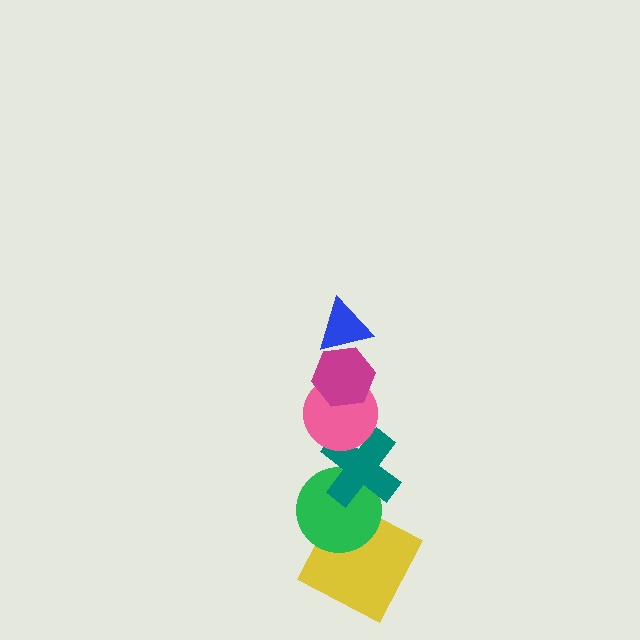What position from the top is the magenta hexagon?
The magenta hexagon is 2nd from the top.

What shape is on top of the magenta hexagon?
The blue triangle is on top of the magenta hexagon.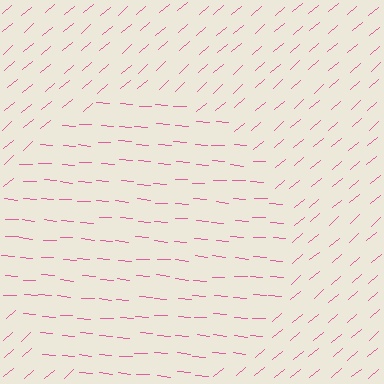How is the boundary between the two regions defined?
The boundary is defined purely by a change in line orientation (approximately 45 degrees difference). All lines are the same color and thickness.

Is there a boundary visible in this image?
Yes, there is a texture boundary formed by a change in line orientation.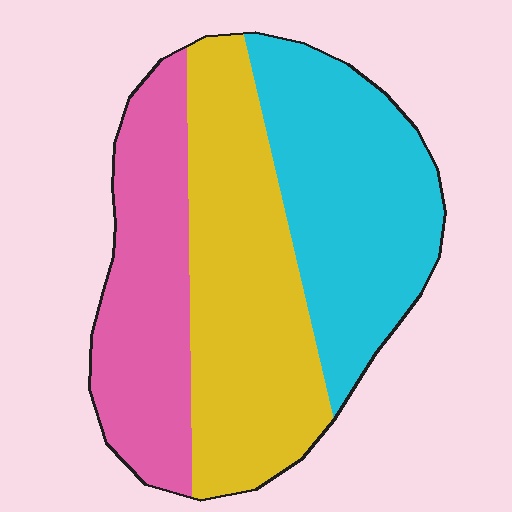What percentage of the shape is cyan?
Cyan covers about 35% of the shape.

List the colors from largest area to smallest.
From largest to smallest: yellow, cyan, pink.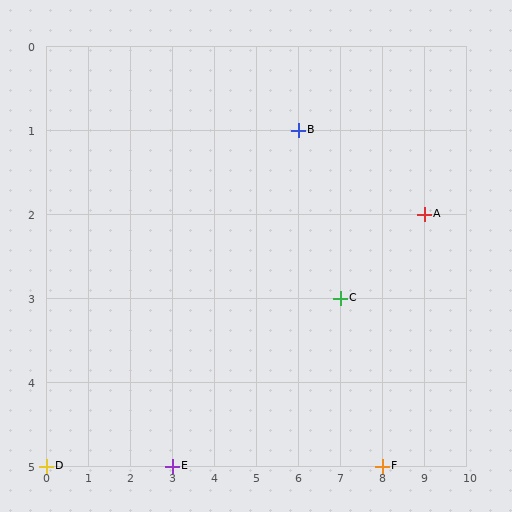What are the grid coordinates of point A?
Point A is at grid coordinates (9, 2).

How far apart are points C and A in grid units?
Points C and A are 2 columns and 1 row apart (about 2.2 grid units diagonally).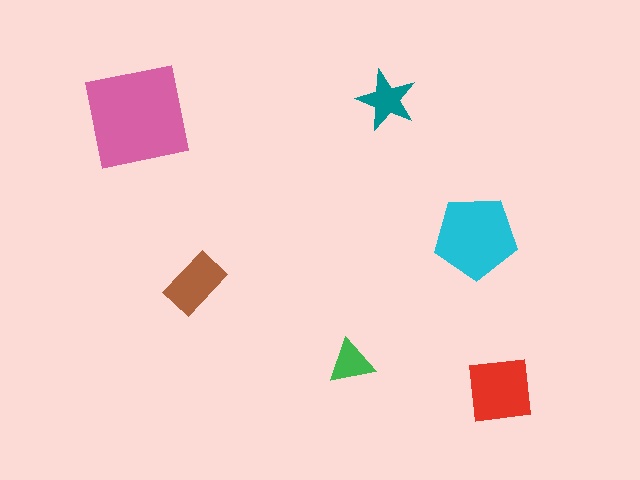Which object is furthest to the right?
The red square is rightmost.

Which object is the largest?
The pink square.